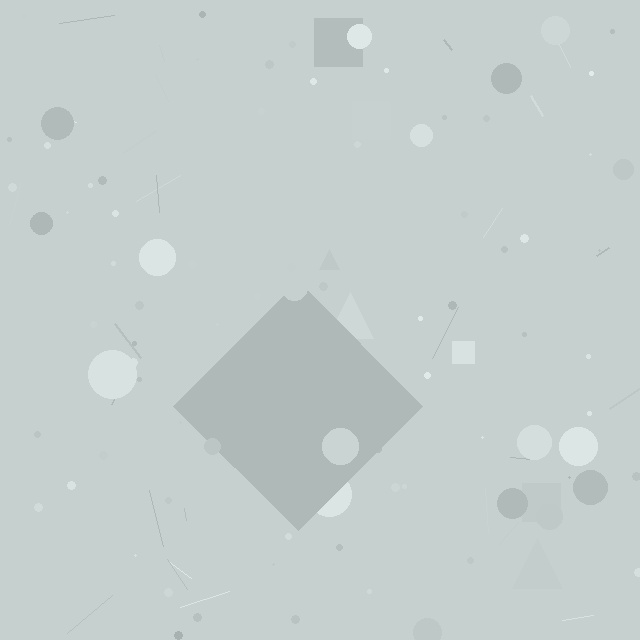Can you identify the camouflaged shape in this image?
The camouflaged shape is a diamond.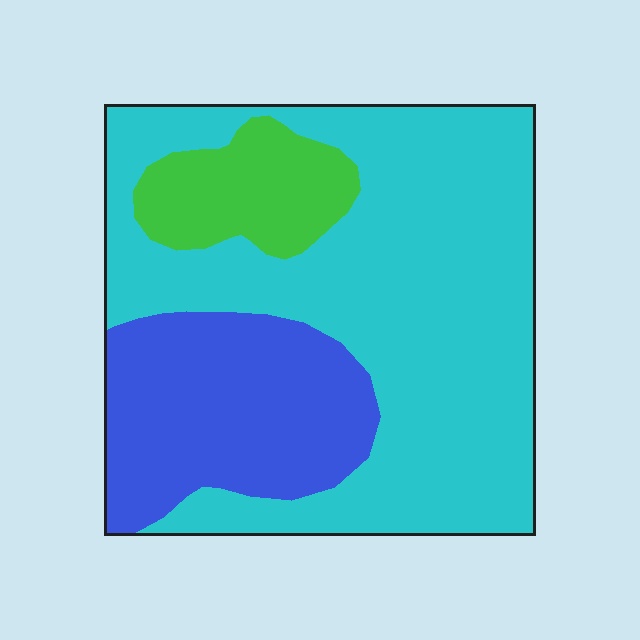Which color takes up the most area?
Cyan, at roughly 65%.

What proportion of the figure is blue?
Blue takes up about one quarter (1/4) of the figure.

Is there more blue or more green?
Blue.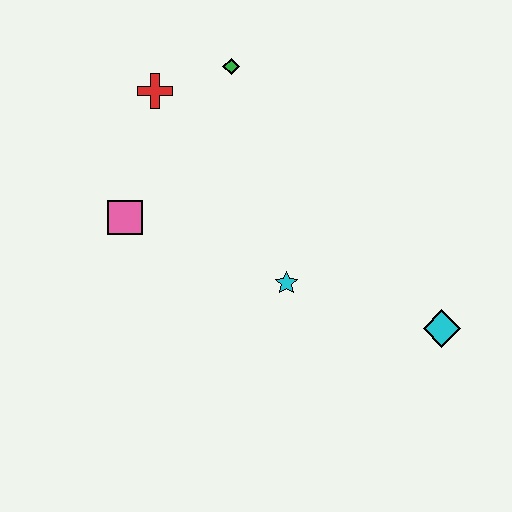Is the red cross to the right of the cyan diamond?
No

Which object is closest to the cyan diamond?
The cyan star is closest to the cyan diamond.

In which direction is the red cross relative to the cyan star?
The red cross is above the cyan star.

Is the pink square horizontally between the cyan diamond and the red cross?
No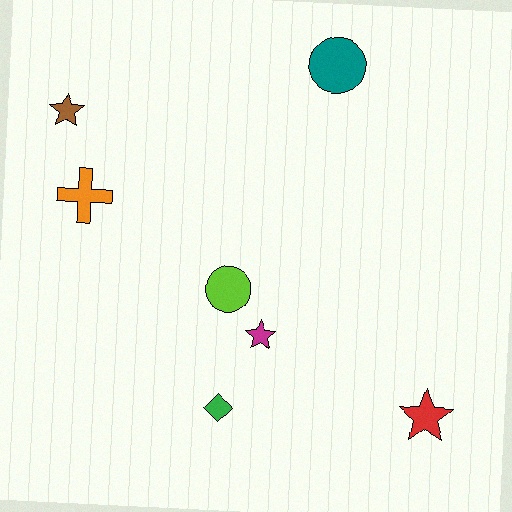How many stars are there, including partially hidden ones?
There are 3 stars.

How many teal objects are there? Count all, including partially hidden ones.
There is 1 teal object.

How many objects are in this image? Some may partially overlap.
There are 7 objects.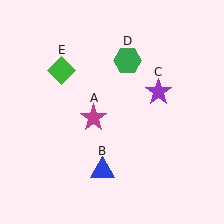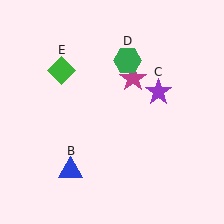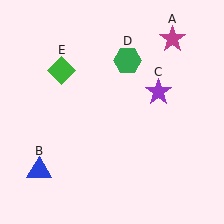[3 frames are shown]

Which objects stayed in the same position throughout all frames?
Purple star (object C) and green hexagon (object D) and green diamond (object E) remained stationary.